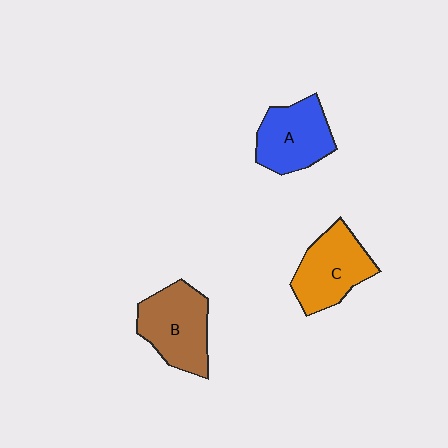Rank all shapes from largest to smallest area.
From largest to smallest: B (brown), C (orange), A (blue).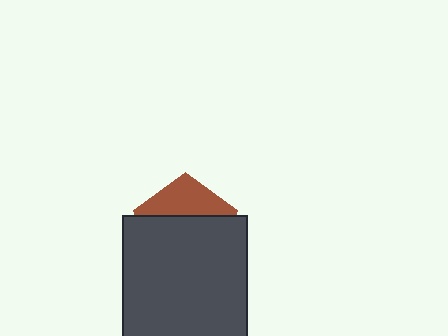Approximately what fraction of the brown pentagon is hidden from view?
Roughly 65% of the brown pentagon is hidden behind the dark gray rectangle.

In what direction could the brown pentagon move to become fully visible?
The brown pentagon could move up. That would shift it out from behind the dark gray rectangle entirely.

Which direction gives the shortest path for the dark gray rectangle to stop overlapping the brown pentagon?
Moving down gives the shortest separation.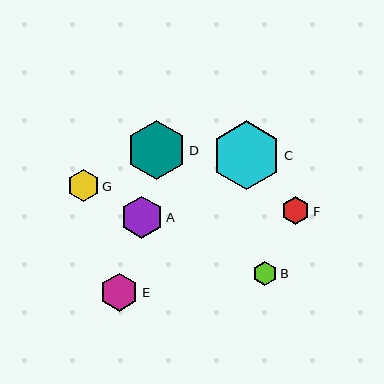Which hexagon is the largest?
Hexagon C is the largest with a size of approximately 68 pixels.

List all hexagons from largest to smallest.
From largest to smallest: C, D, A, E, G, F, B.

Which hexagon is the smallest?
Hexagon B is the smallest with a size of approximately 24 pixels.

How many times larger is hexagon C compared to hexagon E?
Hexagon C is approximately 1.8 times the size of hexagon E.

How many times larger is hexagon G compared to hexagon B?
Hexagon G is approximately 1.3 times the size of hexagon B.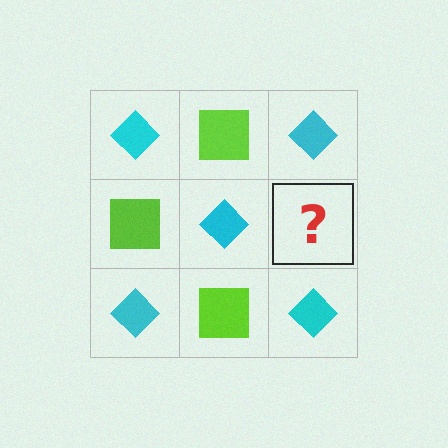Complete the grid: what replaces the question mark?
The question mark should be replaced with a lime square.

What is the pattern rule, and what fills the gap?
The rule is that it alternates cyan diamond and lime square in a checkerboard pattern. The gap should be filled with a lime square.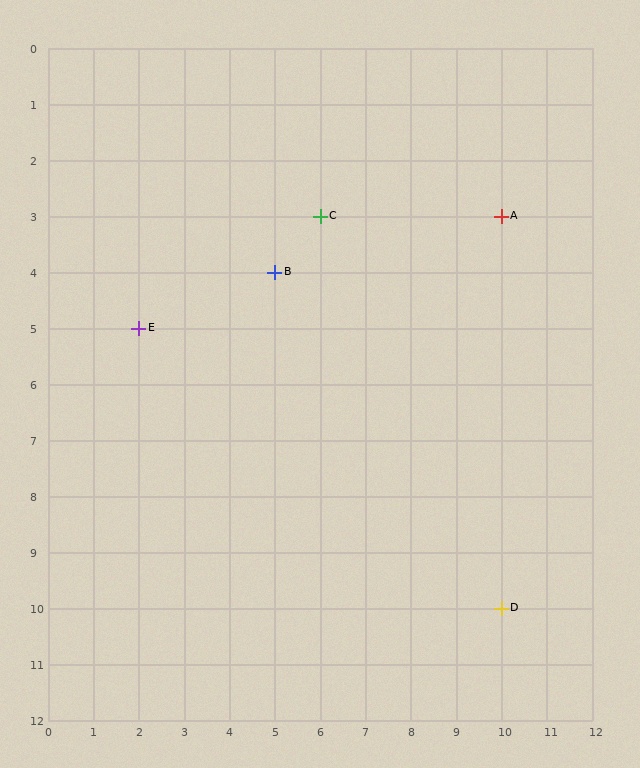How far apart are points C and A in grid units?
Points C and A are 4 columns apart.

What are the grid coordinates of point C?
Point C is at grid coordinates (6, 3).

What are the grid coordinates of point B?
Point B is at grid coordinates (5, 4).